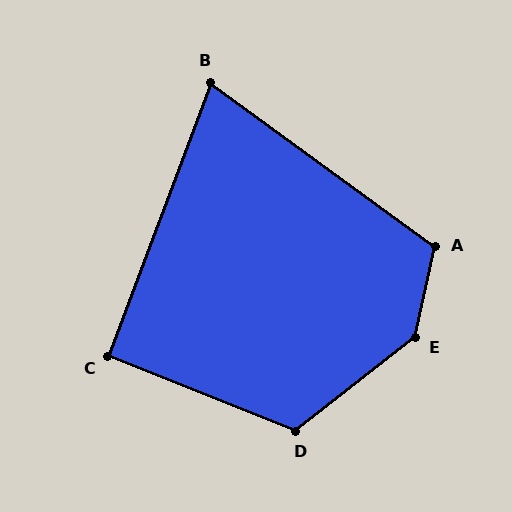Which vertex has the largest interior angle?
E, at approximately 140 degrees.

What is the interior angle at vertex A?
Approximately 114 degrees (obtuse).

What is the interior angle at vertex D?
Approximately 121 degrees (obtuse).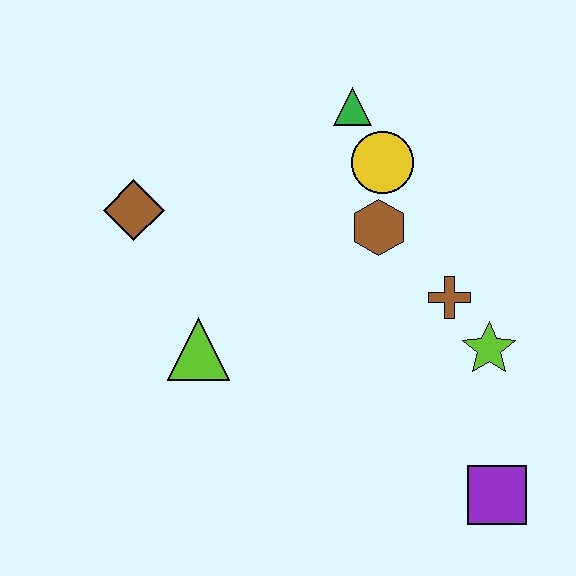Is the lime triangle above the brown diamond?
No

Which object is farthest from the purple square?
The brown diamond is farthest from the purple square.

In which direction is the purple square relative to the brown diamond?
The purple square is to the right of the brown diamond.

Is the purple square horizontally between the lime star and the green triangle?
No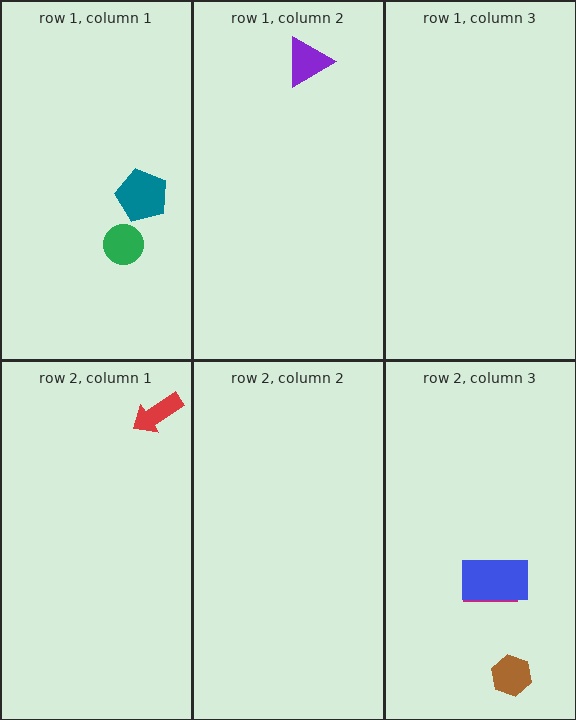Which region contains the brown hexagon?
The row 2, column 3 region.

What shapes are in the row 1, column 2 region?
The purple triangle.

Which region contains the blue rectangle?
The row 2, column 3 region.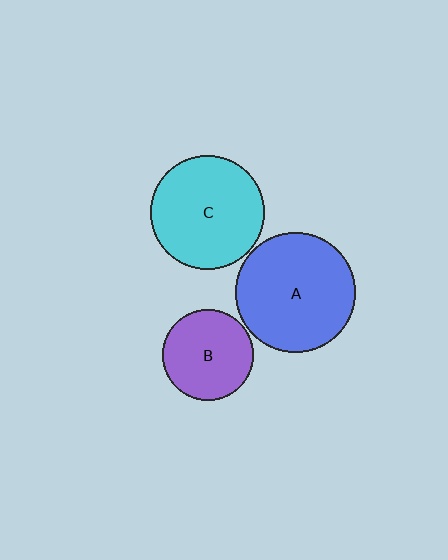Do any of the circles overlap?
No, none of the circles overlap.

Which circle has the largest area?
Circle A (blue).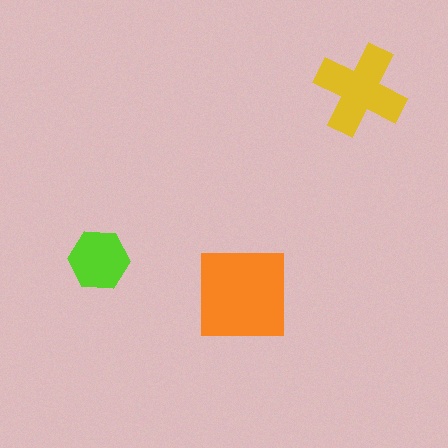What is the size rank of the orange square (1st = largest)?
1st.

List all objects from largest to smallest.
The orange square, the yellow cross, the lime hexagon.